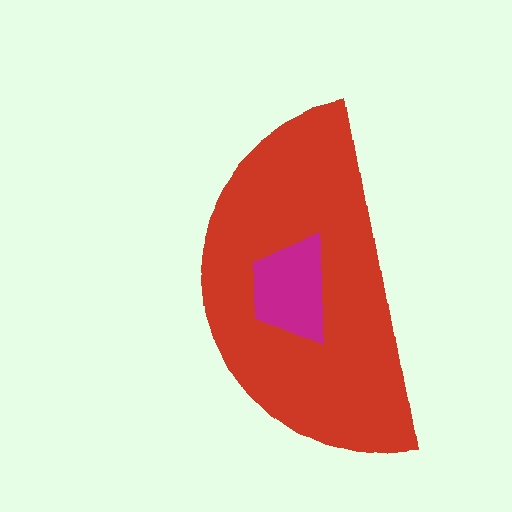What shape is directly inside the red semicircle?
The magenta trapezoid.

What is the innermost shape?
The magenta trapezoid.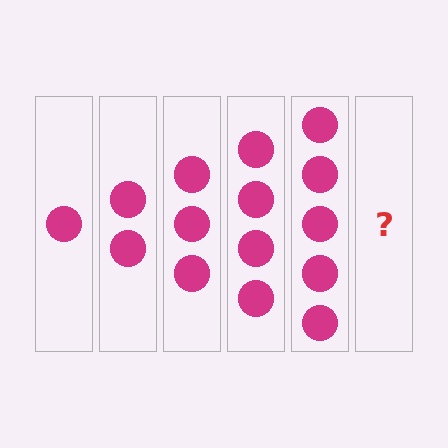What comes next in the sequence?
The next element should be 6 circles.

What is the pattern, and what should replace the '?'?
The pattern is that each step adds one more circle. The '?' should be 6 circles.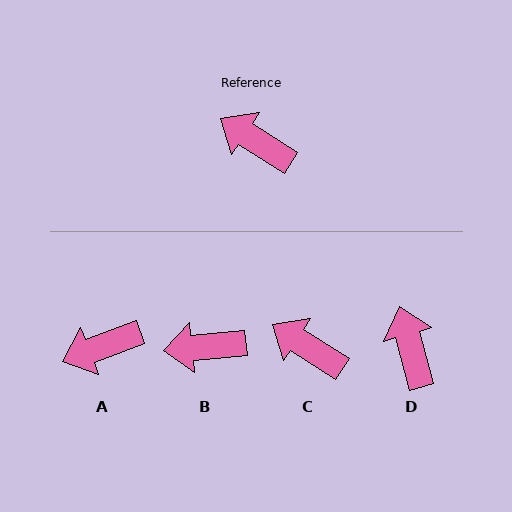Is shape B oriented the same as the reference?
No, it is off by about 38 degrees.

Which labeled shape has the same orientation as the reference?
C.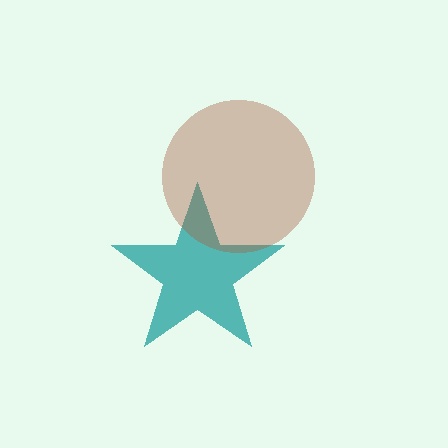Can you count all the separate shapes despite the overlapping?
Yes, there are 2 separate shapes.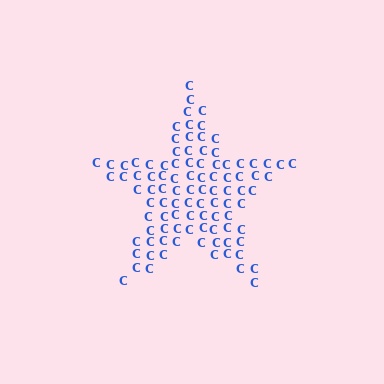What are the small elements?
The small elements are letter C's.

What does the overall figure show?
The overall figure shows a star.